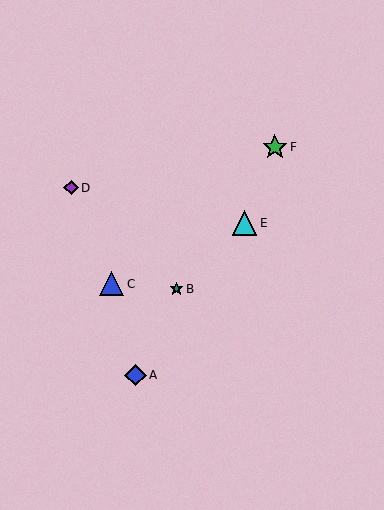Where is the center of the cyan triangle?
The center of the cyan triangle is at (244, 223).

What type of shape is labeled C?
Shape C is a blue triangle.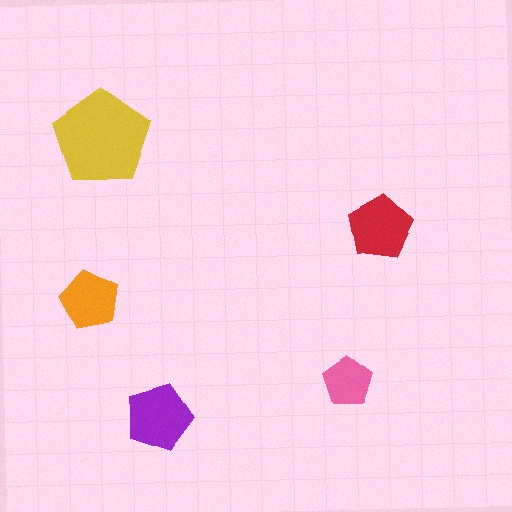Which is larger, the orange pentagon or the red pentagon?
The red one.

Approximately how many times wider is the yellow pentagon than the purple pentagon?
About 1.5 times wider.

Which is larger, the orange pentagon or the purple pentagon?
The purple one.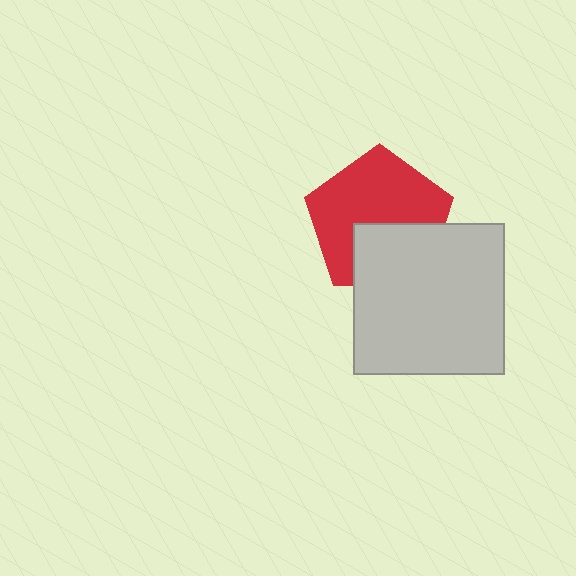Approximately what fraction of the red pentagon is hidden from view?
Roughly 35% of the red pentagon is hidden behind the light gray square.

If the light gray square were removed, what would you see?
You would see the complete red pentagon.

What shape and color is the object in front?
The object in front is a light gray square.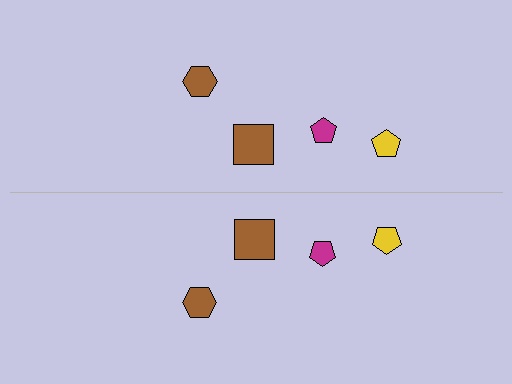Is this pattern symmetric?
Yes, this pattern has bilateral (reflection) symmetry.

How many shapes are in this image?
There are 8 shapes in this image.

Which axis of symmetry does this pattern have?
The pattern has a horizontal axis of symmetry running through the center of the image.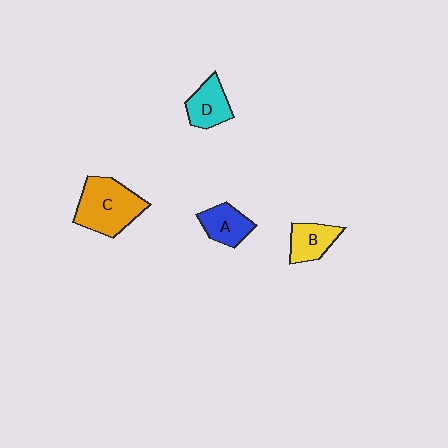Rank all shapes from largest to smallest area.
From largest to smallest: C (orange), D (cyan), A (blue), B (yellow).